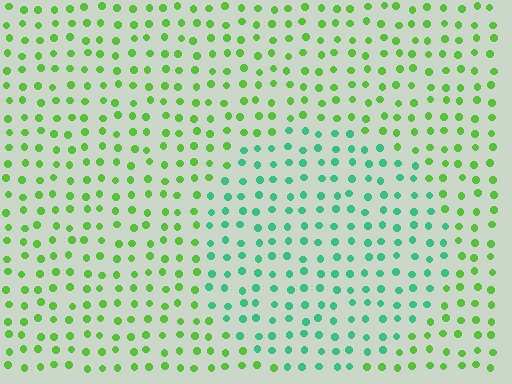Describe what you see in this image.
The image is filled with small lime elements in a uniform arrangement. A circle-shaped region is visible where the elements are tinted to a slightly different hue, forming a subtle color boundary.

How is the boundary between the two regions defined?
The boundary is defined purely by a slight shift in hue (about 44 degrees). Spacing, size, and orientation are identical on both sides.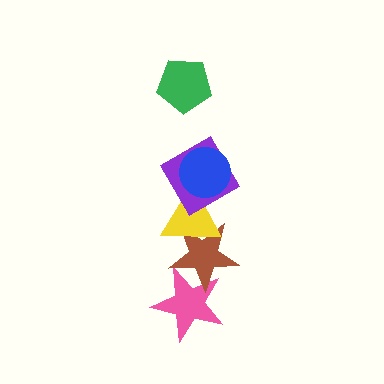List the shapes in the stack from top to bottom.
From top to bottom: the green pentagon, the blue circle, the purple square, the yellow triangle, the brown star, the pink star.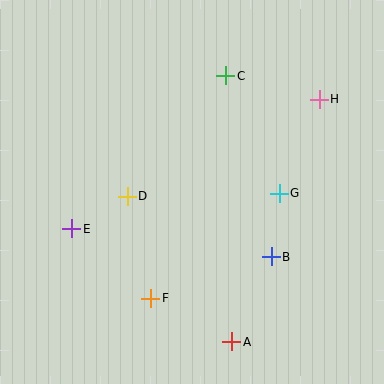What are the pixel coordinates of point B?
Point B is at (271, 257).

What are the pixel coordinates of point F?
Point F is at (151, 298).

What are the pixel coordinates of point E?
Point E is at (72, 229).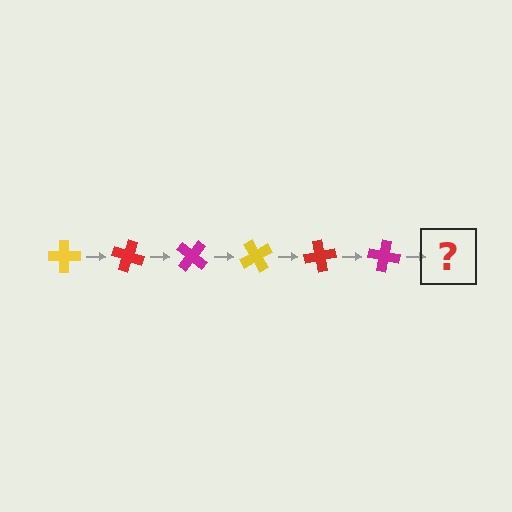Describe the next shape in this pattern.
It should be a yellow cross, rotated 120 degrees from the start.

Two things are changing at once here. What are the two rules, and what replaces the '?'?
The two rules are that it rotates 20 degrees each step and the color cycles through yellow, red, and magenta. The '?' should be a yellow cross, rotated 120 degrees from the start.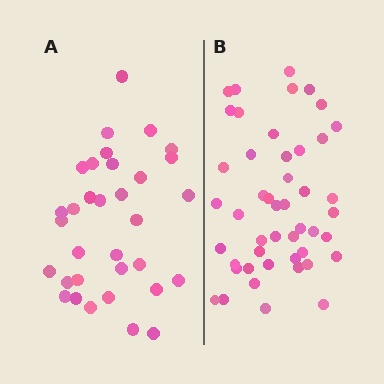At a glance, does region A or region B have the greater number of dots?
Region B (the right region) has more dots.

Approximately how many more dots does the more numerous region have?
Region B has approximately 15 more dots than region A.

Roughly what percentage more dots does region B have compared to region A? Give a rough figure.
About 40% more.